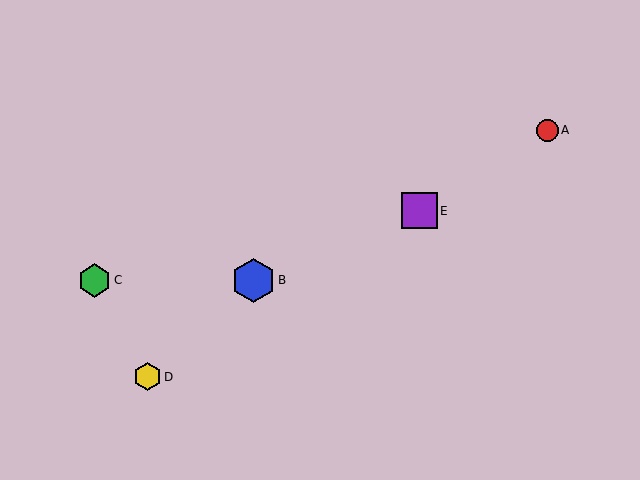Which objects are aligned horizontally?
Objects B, C are aligned horizontally.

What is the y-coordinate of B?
Object B is at y≈280.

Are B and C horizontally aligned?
Yes, both are at y≈280.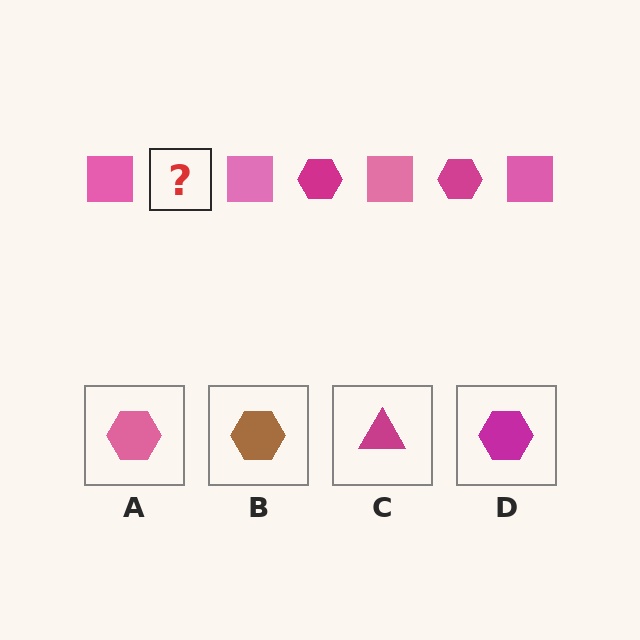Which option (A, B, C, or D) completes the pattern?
D.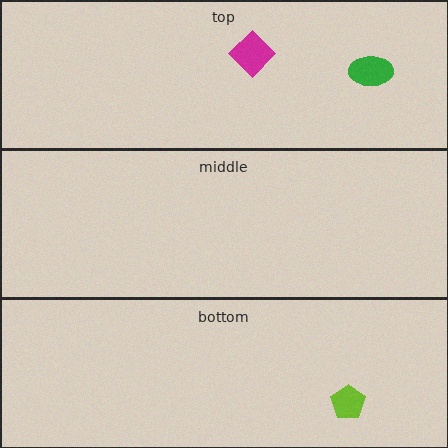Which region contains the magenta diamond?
The top region.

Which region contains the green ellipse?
The top region.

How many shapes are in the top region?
2.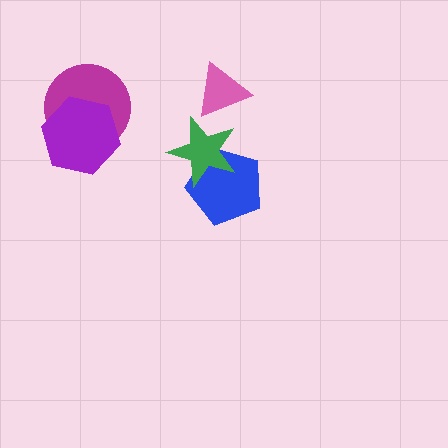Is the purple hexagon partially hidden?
No, no other shape covers it.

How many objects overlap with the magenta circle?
1 object overlaps with the magenta circle.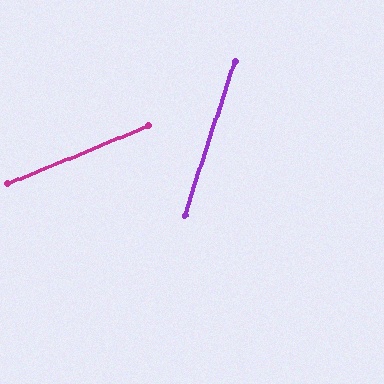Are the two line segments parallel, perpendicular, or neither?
Neither parallel nor perpendicular — they differ by about 50°.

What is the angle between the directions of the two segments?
Approximately 50 degrees.